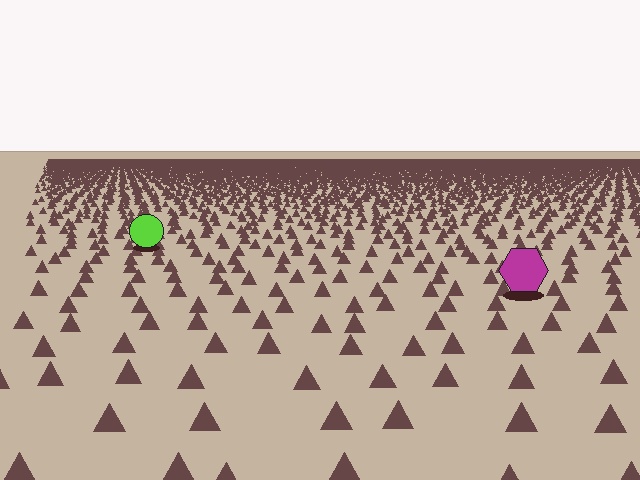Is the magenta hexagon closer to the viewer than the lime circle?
Yes. The magenta hexagon is closer — you can tell from the texture gradient: the ground texture is coarser near it.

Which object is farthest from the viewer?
The lime circle is farthest from the viewer. It appears smaller and the ground texture around it is denser.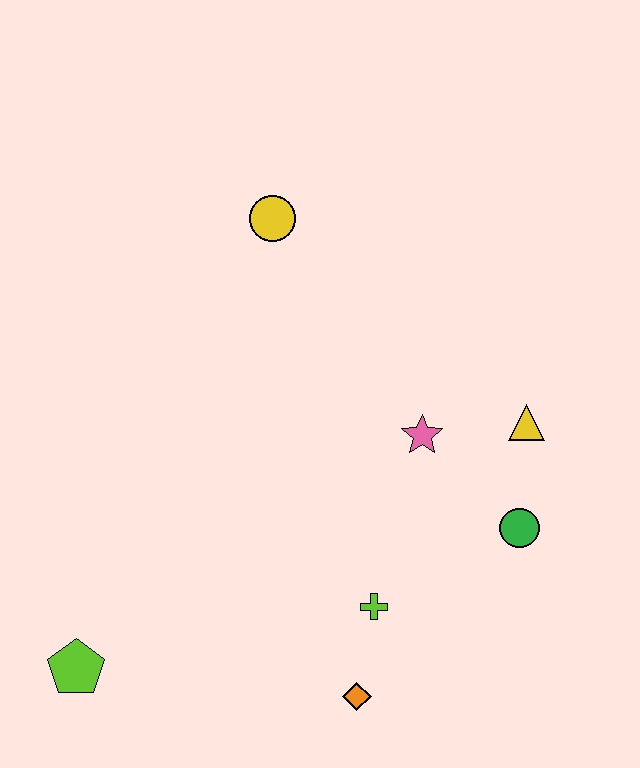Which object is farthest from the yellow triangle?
The lime pentagon is farthest from the yellow triangle.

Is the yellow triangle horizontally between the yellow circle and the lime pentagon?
No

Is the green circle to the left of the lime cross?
No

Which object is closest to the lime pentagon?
The orange diamond is closest to the lime pentagon.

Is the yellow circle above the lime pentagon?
Yes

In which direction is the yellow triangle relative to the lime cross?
The yellow triangle is above the lime cross.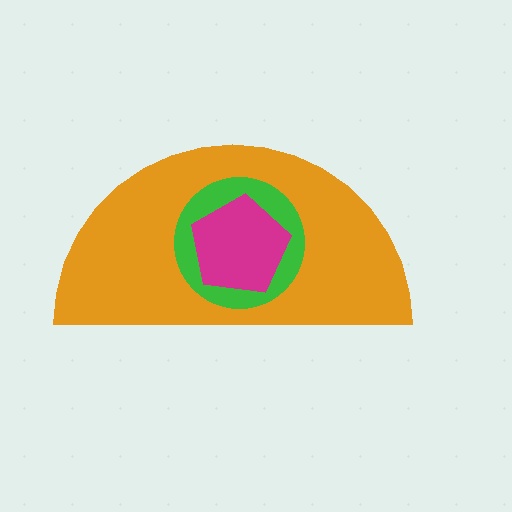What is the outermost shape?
The orange semicircle.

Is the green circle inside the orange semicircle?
Yes.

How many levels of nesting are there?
3.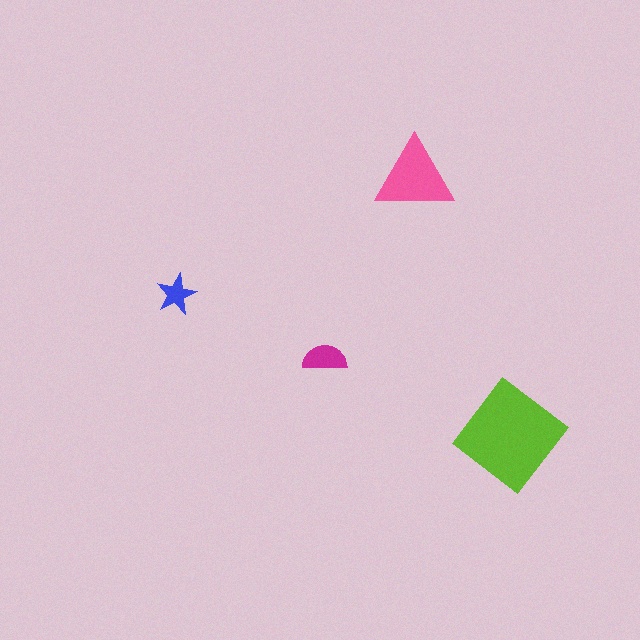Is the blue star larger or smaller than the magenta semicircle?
Smaller.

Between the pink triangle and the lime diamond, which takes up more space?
The lime diamond.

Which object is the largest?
The lime diamond.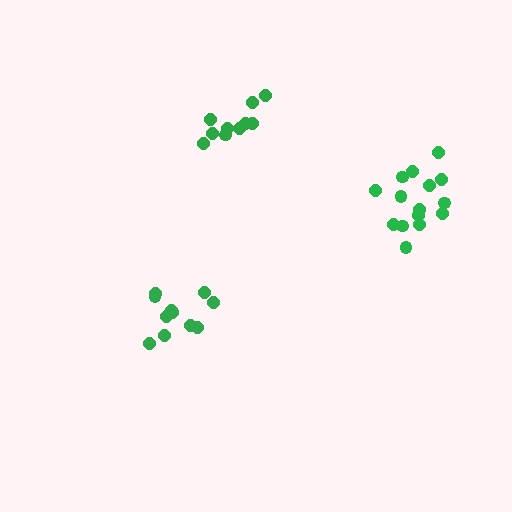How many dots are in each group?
Group 1: 15 dots, Group 2: 11 dots, Group 3: 10 dots (36 total).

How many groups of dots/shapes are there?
There are 3 groups.